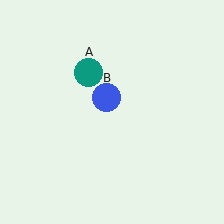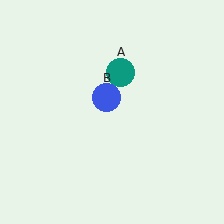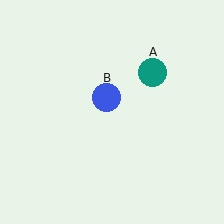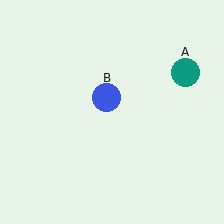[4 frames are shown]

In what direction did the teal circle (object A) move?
The teal circle (object A) moved right.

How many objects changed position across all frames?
1 object changed position: teal circle (object A).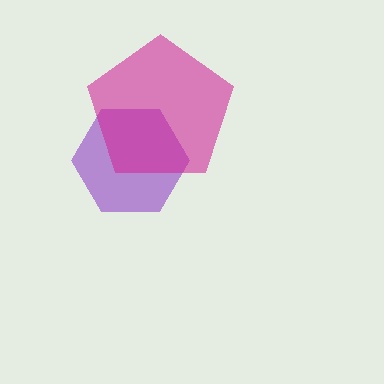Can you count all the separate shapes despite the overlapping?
Yes, there are 2 separate shapes.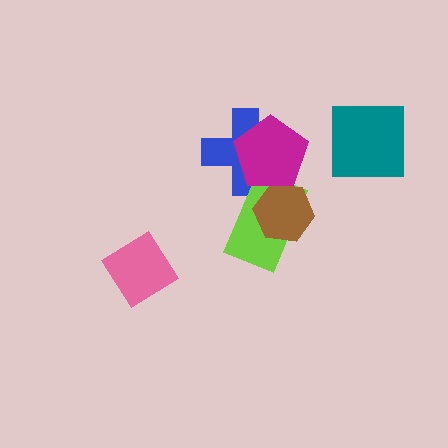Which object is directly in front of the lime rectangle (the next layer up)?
The brown hexagon is directly in front of the lime rectangle.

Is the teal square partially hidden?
No, no other shape covers it.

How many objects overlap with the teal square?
0 objects overlap with the teal square.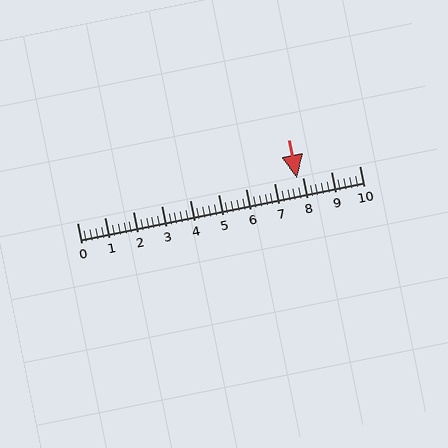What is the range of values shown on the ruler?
The ruler shows values from 0 to 10.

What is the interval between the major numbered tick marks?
The major tick marks are spaced 1 units apart.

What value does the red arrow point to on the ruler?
The red arrow points to approximately 7.8.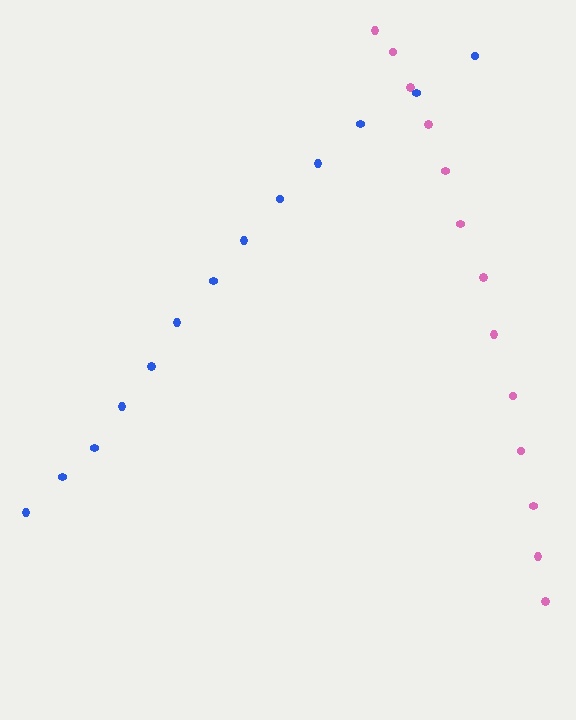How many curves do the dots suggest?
There are 2 distinct paths.